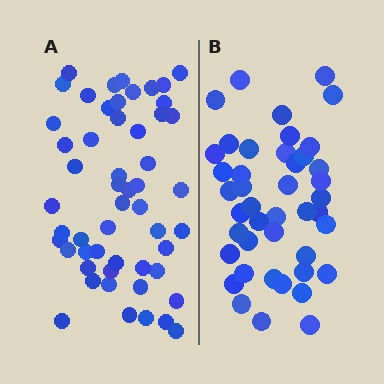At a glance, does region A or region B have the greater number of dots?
Region A (the left region) has more dots.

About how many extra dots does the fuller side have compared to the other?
Region A has roughly 10 or so more dots than region B.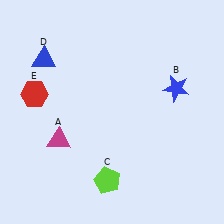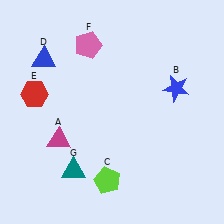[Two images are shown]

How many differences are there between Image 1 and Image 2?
There are 2 differences between the two images.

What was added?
A pink pentagon (F), a teal triangle (G) were added in Image 2.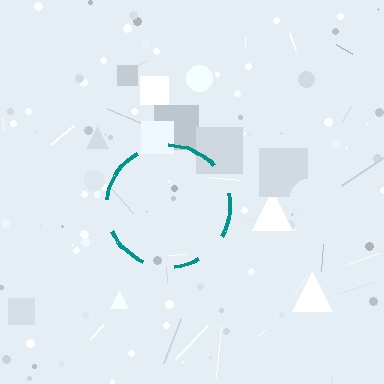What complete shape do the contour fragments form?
The contour fragments form a circle.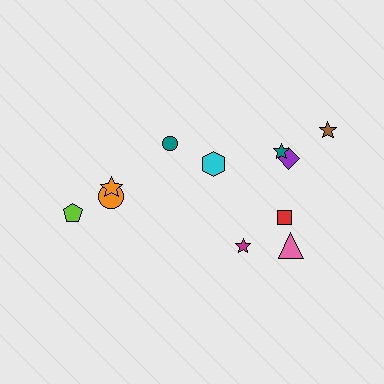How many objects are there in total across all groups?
There are 11 objects.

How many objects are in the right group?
There are 7 objects.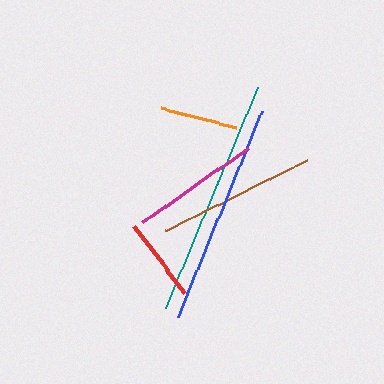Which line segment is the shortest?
The orange line is the shortest at approximately 78 pixels.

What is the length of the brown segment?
The brown segment is approximately 158 pixels long.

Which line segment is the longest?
The teal line is the longest at approximately 239 pixels.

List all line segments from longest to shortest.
From longest to shortest: teal, blue, brown, magenta, red, orange.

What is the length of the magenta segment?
The magenta segment is approximately 129 pixels long.